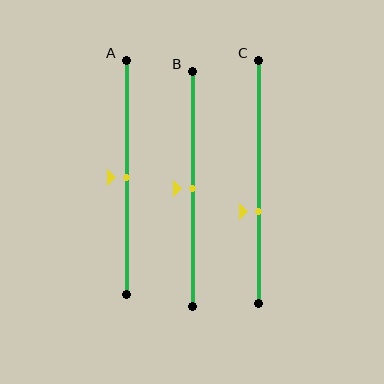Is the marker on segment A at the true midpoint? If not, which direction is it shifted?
Yes, the marker on segment A is at the true midpoint.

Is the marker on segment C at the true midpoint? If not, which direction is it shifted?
No, the marker on segment C is shifted downward by about 12% of the segment length.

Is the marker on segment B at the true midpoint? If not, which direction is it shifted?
Yes, the marker on segment B is at the true midpoint.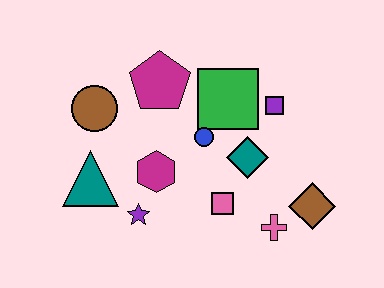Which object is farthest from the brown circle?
The brown diamond is farthest from the brown circle.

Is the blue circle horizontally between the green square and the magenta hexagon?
Yes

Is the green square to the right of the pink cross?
No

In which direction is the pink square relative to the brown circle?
The pink square is to the right of the brown circle.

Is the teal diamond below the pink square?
No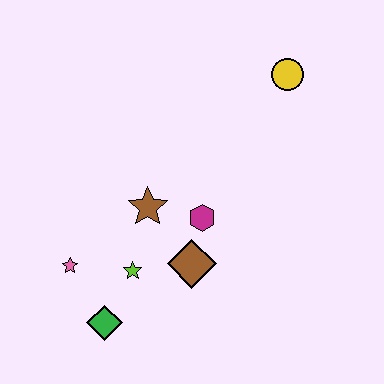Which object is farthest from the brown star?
The yellow circle is farthest from the brown star.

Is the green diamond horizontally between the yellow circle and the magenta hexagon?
No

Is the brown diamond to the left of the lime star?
No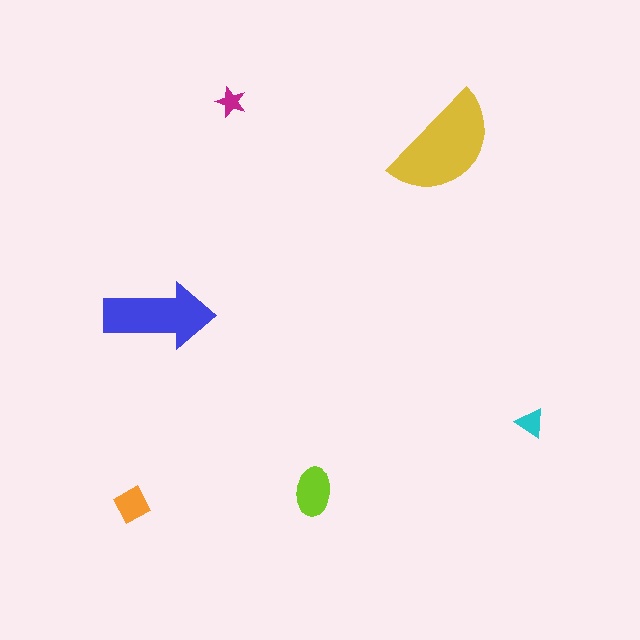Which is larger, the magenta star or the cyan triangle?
The cyan triangle.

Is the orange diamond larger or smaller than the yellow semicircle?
Smaller.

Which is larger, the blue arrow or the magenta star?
The blue arrow.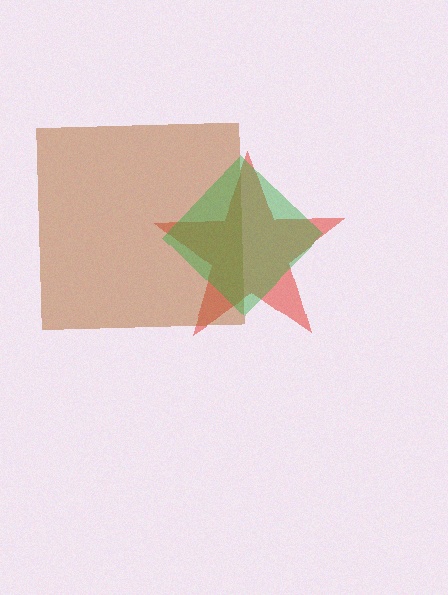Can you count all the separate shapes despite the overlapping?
Yes, there are 3 separate shapes.